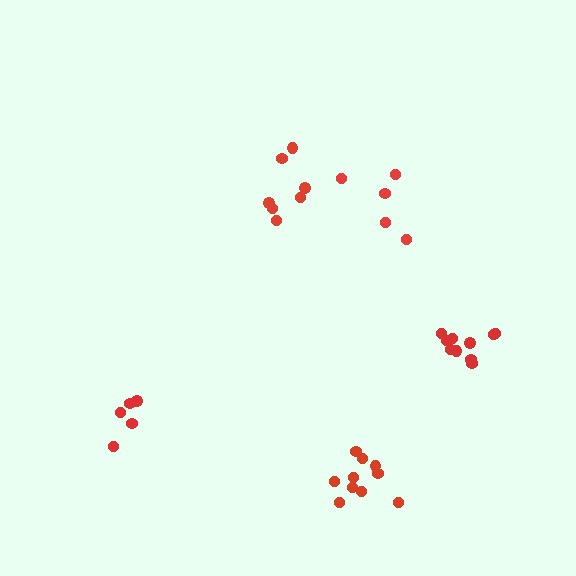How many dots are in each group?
Group 1: 10 dots, Group 2: 10 dots, Group 3: 7 dots, Group 4: 5 dots, Group 5: 5 dots (37 total).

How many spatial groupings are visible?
There are 5 spatial groupings.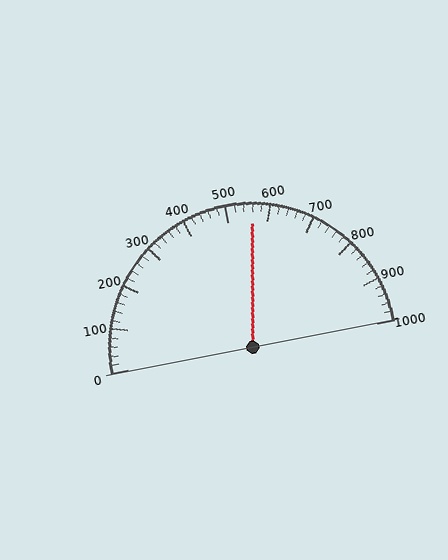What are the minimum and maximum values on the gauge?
The gauge ranges from 0 to 1000.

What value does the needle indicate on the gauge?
The needle indicates approximately 560.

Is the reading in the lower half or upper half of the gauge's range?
The reading is in the upper half of the range (0 to 1000).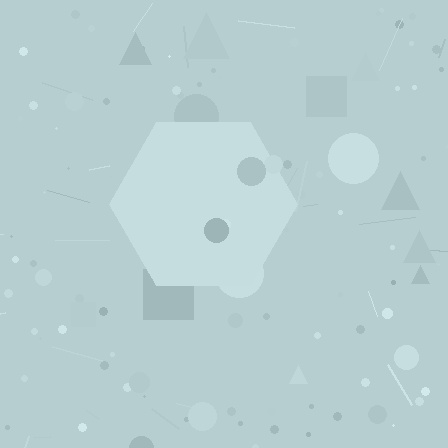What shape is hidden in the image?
A hexagon is hidden in the image.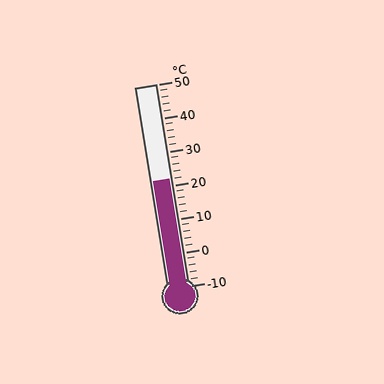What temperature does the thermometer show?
The thermometer shows approximately 22°C.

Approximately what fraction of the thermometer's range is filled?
The thermometer is filled to approximately 55% of its range.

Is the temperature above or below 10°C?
The temperature is above 10°C.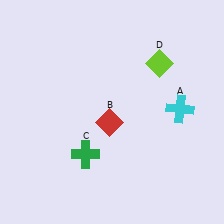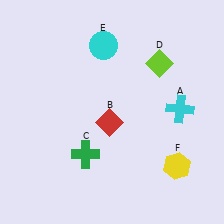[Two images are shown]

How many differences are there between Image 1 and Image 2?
There are 2 differences between the two images.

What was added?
A cyan circle (E), a yellow hexagon (F) were added in Image 2.